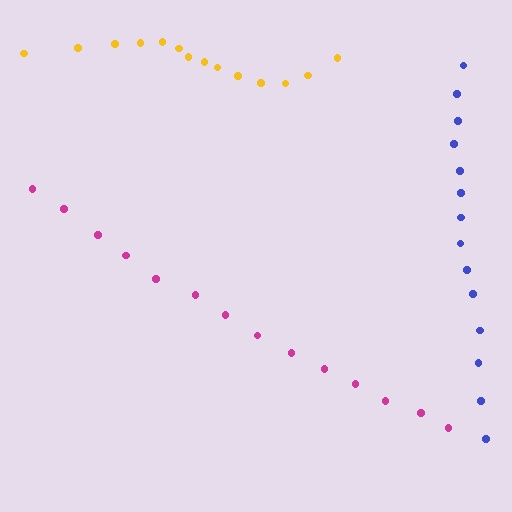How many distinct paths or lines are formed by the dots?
There are 3 distinct paths.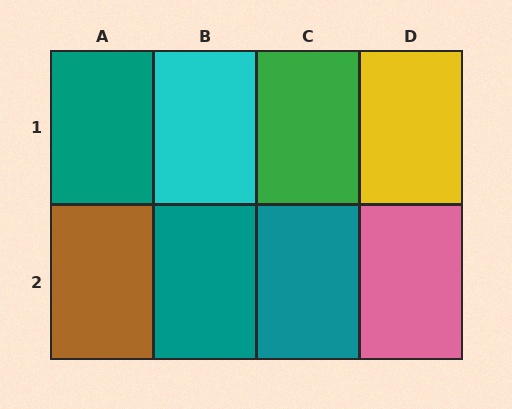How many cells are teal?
3 cells are teal.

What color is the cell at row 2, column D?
Pink.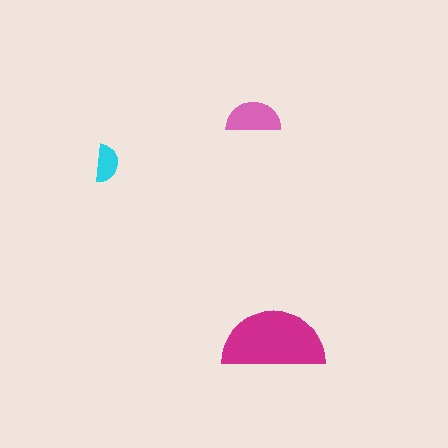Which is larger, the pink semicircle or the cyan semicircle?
The pink one.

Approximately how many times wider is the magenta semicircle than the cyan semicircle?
About 2.5 times wider.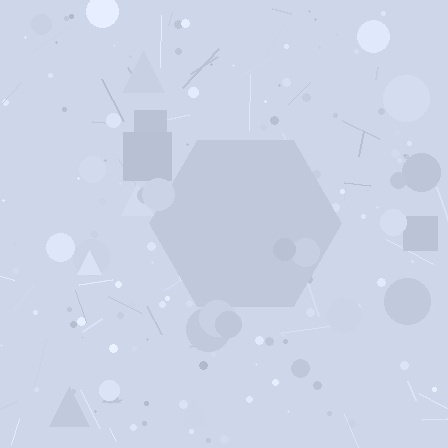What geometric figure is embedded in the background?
A hexagon is embedded in the background.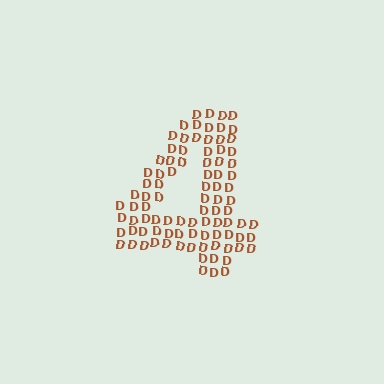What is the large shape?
The large shape is the digit 4.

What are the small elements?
The small elements are letter D's.